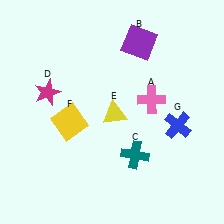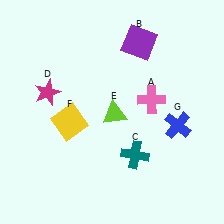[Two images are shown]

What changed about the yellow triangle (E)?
In Image 1, E is yellow. In Image 2, it changed to lime.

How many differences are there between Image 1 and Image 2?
There is 1 difference between the two images.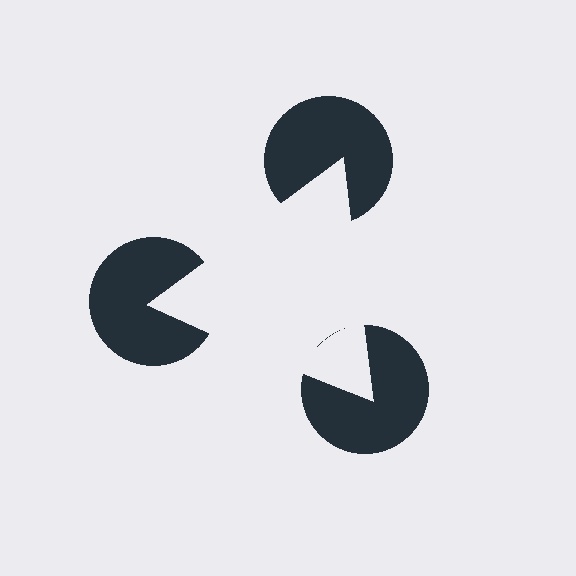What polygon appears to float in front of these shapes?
An illusory triangle — its edges are inferred from the aligned wedge cuts in the pac-man discs, not physically drawn.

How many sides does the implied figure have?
3 sides.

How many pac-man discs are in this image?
There are 3 — one at each vertex of the illusory triangle.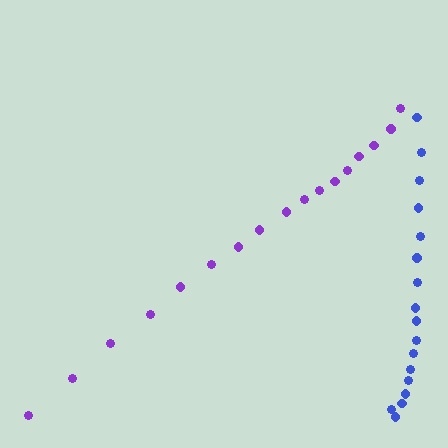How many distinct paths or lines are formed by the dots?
There are 2 distinct paths.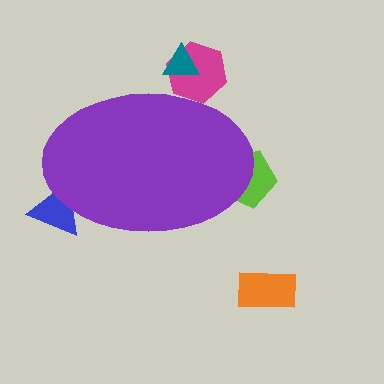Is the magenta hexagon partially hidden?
Yes, the magenta hexagon is partially hidden behind the purple ellipse.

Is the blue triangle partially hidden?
Yes, the blue triangle is partially hidden behind the purple ellipse.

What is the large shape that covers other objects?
A purple ellipse.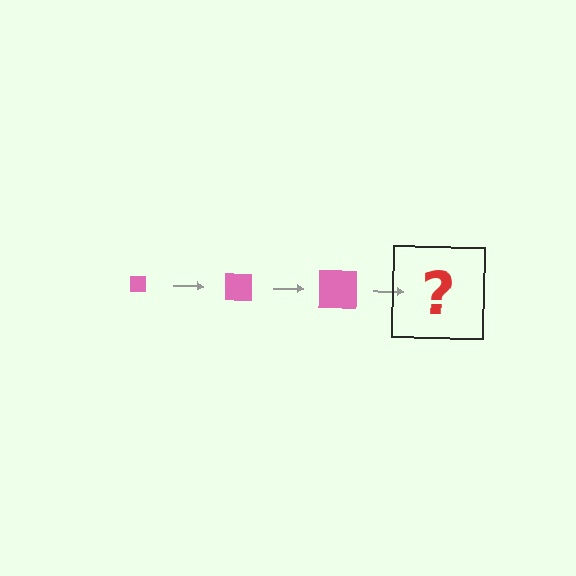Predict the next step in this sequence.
The next step is a pink square, larger than the previous one.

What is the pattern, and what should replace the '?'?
The pattern is that the square gets progressively larger each step. The '?' should be a pink square, larger than the previous one.